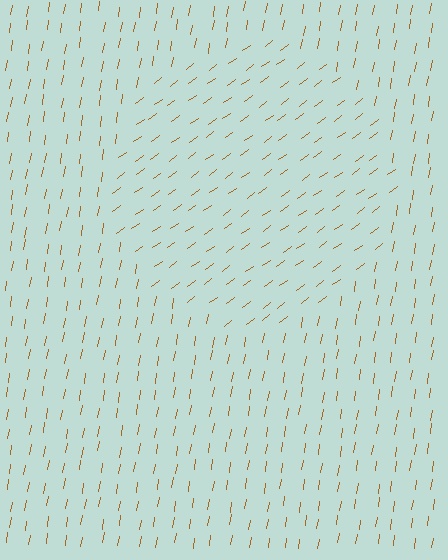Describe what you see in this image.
The image is filled with small brown line segments. A circle region in the image has lines oriented differently from the surrounding lines, creating a visible texture boundary.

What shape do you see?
I see a circle.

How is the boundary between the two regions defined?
The boundary is defined purely by a change in line orientation (approximately 45 degrees difference). All lines are the same color and thickness.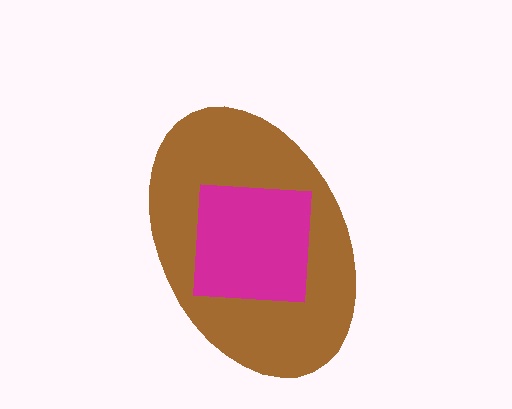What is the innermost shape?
The magenta square.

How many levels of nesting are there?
2.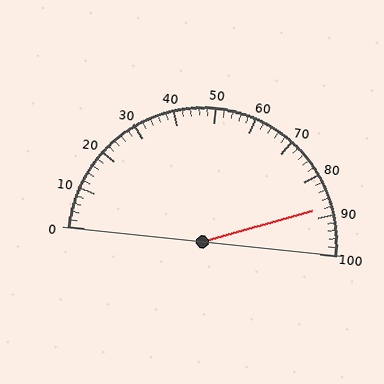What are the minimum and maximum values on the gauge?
The gauge ranges from 0 to 100.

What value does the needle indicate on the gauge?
The needle indicates approximately 88.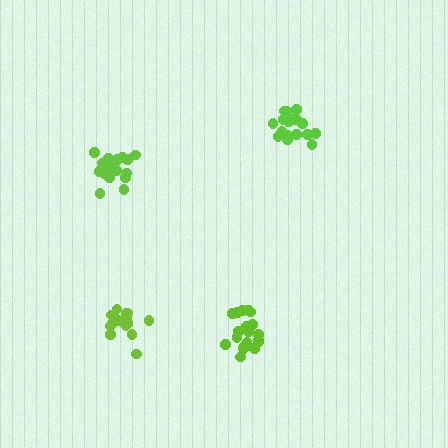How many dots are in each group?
Group 1: 20 dots, Group 2: 18 dots, Group 3: 18 dots, Group 4: 19 dots (75 total).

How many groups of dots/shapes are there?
There are 4 groups.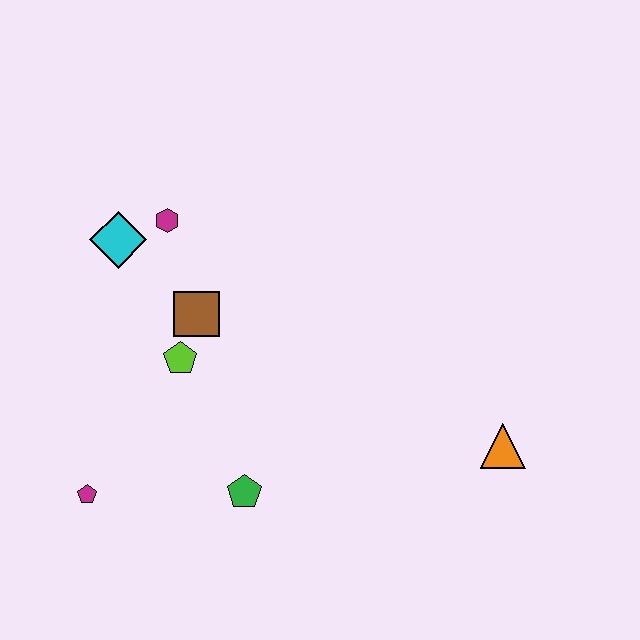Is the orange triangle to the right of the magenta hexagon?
Yes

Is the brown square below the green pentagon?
No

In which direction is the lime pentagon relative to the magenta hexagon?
The lime pentagon is below the magenta hexagon.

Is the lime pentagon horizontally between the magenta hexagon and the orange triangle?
Yes